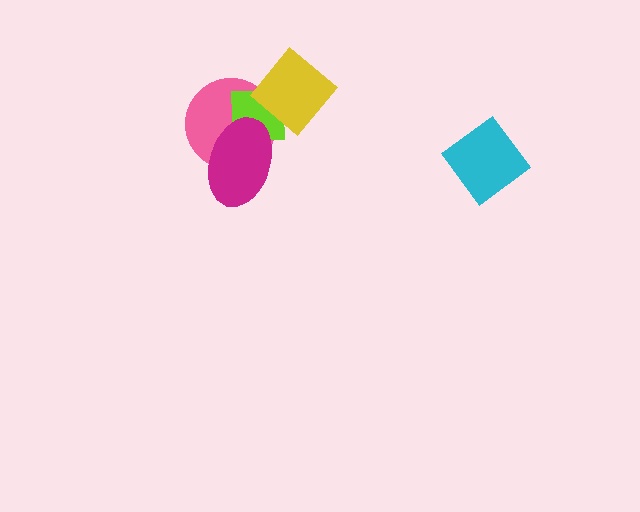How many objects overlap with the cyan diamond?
0 objects overlap with the cyan diamond.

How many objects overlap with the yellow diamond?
2 objects overlap with the yellow diamond.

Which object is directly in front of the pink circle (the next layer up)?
The lime square is directly in front of the pink circle.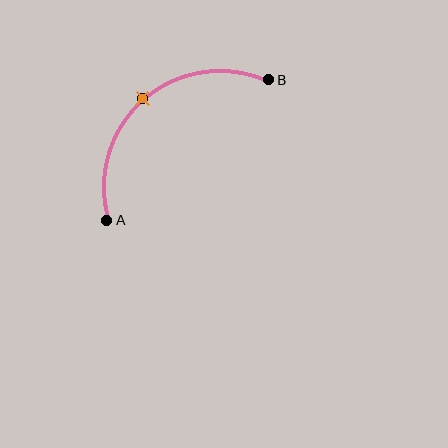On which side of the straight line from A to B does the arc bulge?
The arc bulges above and to the left of the straight line connecting A and B.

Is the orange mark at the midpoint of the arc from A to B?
Yes. The orange mark lies on the arc at equal arc-length from both A and B — it is the arc midpoint.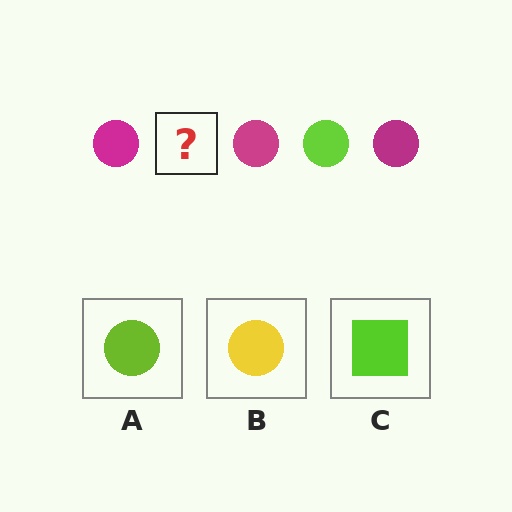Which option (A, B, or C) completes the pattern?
A.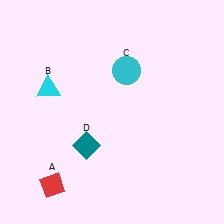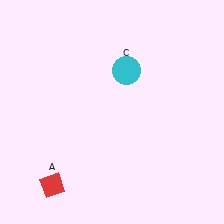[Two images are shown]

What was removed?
The cyan triangle (B), the teal diamond (D) were removed in Image 2.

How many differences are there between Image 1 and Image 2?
There are 2 differences between the two images.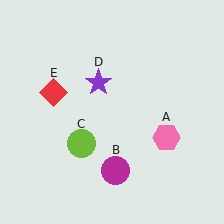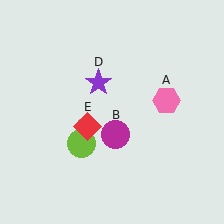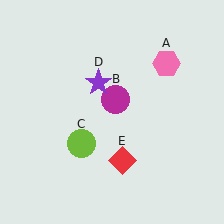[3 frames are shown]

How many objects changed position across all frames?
3 objects changed position: pink hexagon (object A), magenta circle (object B), red diamond (object E).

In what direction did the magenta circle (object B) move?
The magenta circle (object B) moved up.